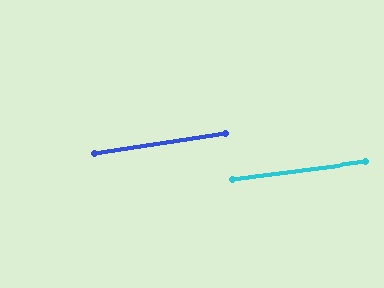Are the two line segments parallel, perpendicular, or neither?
Parallel — their directions differ by only 1.2°.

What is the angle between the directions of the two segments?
Approximately 1 degree.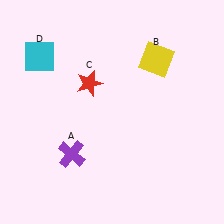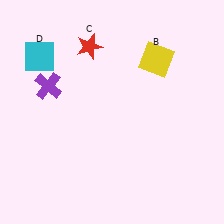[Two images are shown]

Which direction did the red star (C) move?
The red star (C) moved up.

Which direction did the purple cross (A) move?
The purple cross (A) moved up.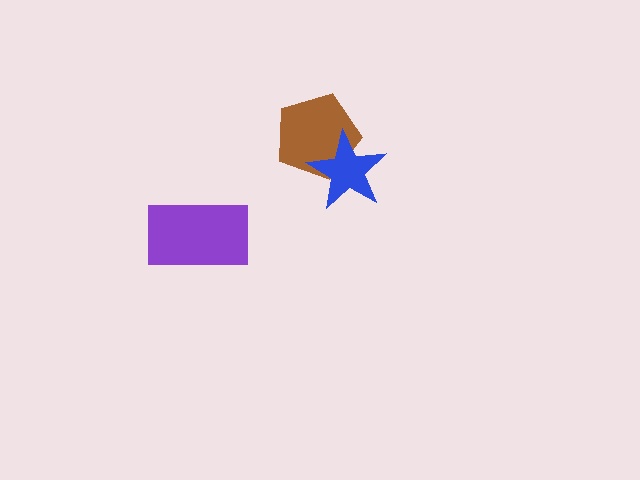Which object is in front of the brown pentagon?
The blue star is in front of the brown pentagon.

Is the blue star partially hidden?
No, no other shape covers it.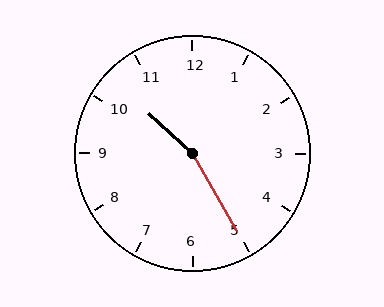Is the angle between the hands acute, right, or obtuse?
It is obtuse.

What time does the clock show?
10:25.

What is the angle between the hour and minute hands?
Approximately 162 degrees.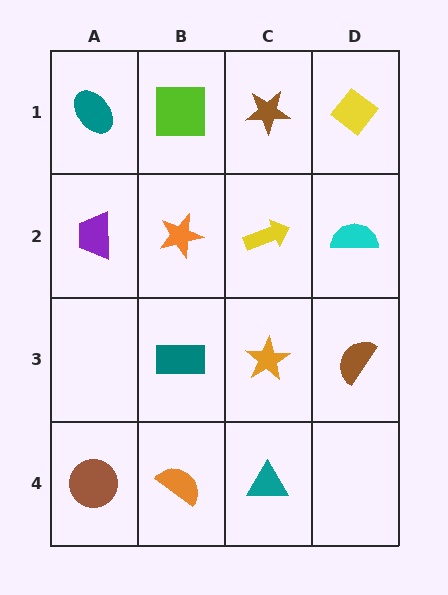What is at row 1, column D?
A yellow diamond.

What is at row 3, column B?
A teal rectangle.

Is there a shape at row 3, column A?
No, that cell is empty.